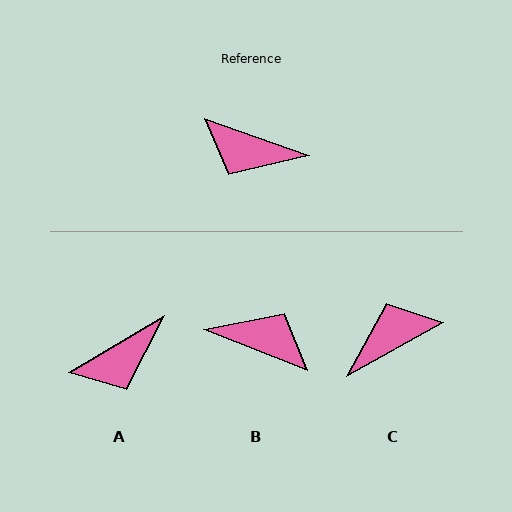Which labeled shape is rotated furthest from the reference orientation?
B, about 178 degrees away.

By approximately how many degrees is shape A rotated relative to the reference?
Approximately 50 degrees counter-clockwise.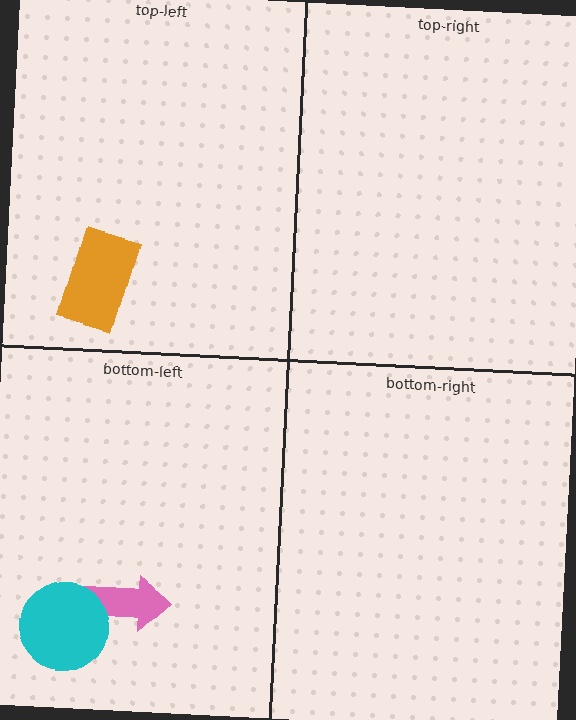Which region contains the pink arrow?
The bottom-left region.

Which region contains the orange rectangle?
The top-left region.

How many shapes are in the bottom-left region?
2.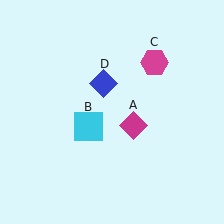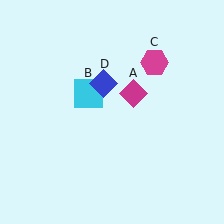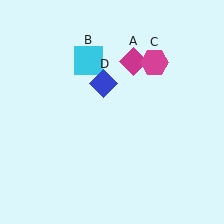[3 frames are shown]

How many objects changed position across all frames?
2 objects changed position: magenta diamond (object A), cyan square (object B).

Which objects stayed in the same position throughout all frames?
Magenta hexagon (object C) and blue diamond (object D) remained stationary.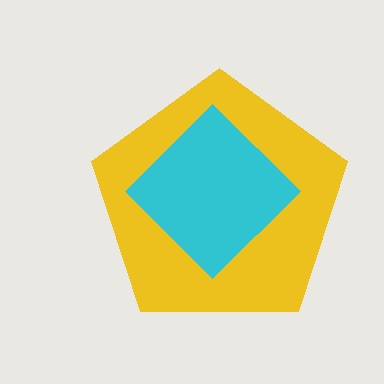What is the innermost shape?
The cyan diamond.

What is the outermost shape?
The yellow pentagon.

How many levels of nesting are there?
2.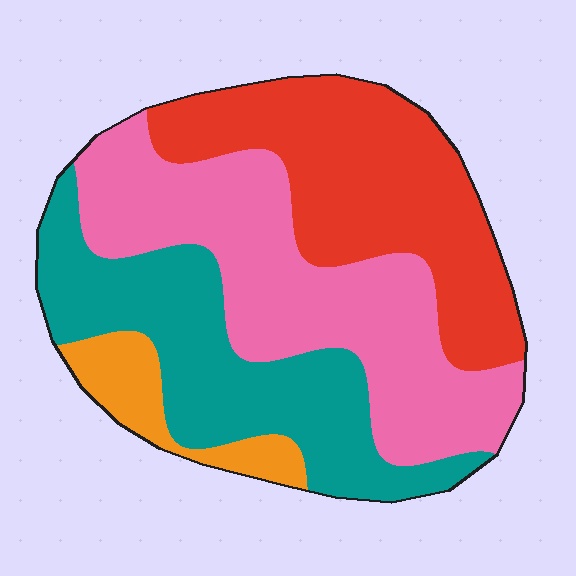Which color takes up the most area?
Pink, at roughly 35%.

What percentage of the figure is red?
Red covers 30% of the figure.